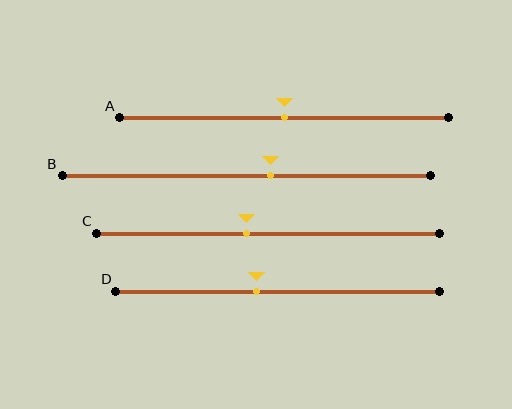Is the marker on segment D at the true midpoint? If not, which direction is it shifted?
No, the marker on segment D is shifted to the left by about 6% of the segment length.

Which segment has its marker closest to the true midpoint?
Segment A has its marker closest to the true midpoint.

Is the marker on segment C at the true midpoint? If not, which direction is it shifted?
No, the marker on segment C is shifted to the left by about 6% of the segment length.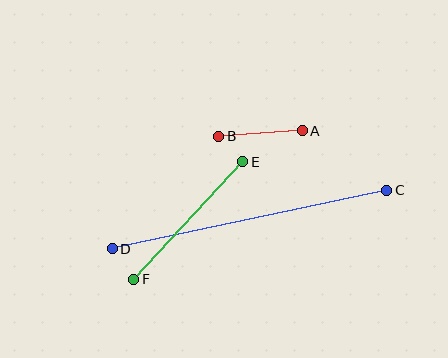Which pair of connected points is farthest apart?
Points C and D are farthest apart.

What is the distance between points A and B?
The distance is approximately 84 pixels.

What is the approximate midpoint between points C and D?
The midpoint is at approximately (250, 220) pixels.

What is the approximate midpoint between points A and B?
The midpoint is at approximately (261, 134) pixels.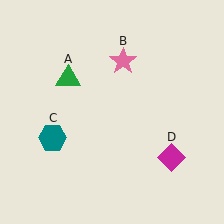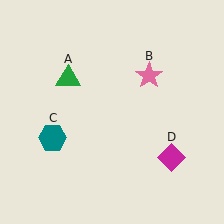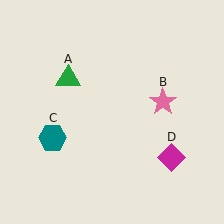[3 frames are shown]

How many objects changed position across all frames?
1 object changed position: pink star (object B).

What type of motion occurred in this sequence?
The pink star (object B) rotated clockwise around the center of the scene.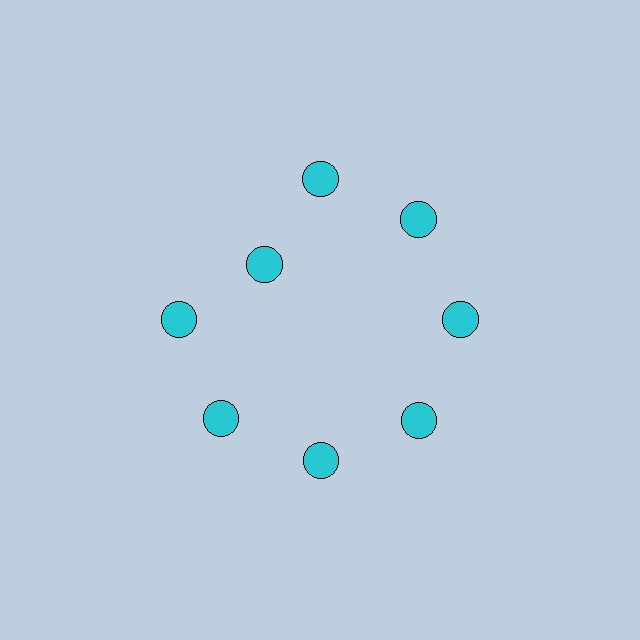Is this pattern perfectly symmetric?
No. The 8 cyan circles are arranged in a ring, but one element near the 10 o'clock position is pulled inward toward the center, breaking the 8-fold rotational symmetry.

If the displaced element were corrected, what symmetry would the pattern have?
It would have 8-fold rotational symmetry — the pattern would map onto itself every 45 degrees.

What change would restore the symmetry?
The symmetry would be restored by moving it outward, back onto the ring so that all 8 circles sit at equal angles and equal distance from the center.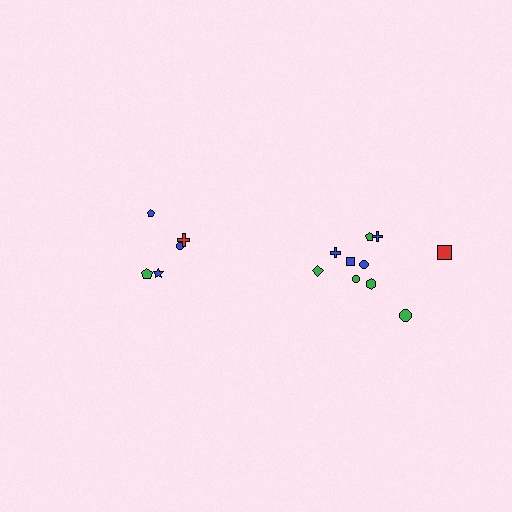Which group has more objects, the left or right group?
The right group.